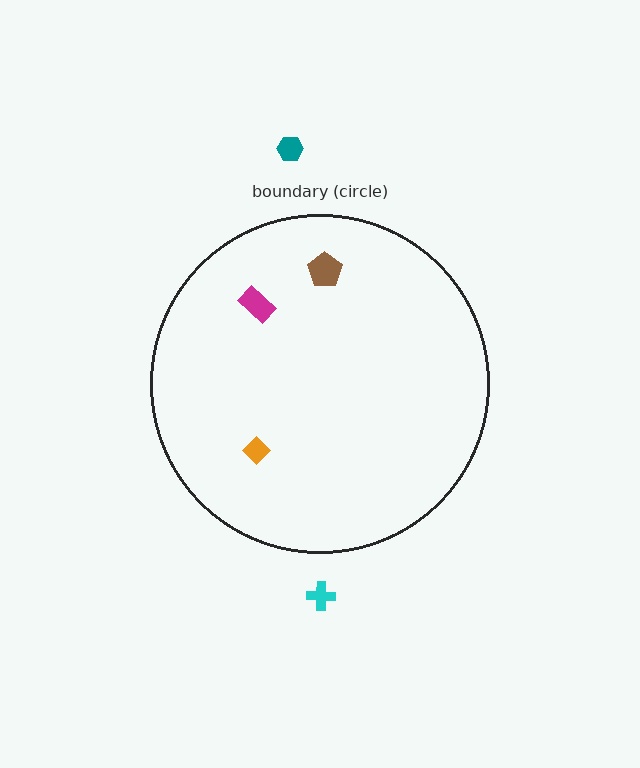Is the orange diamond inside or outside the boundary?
Inside.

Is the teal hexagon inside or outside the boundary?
Outside.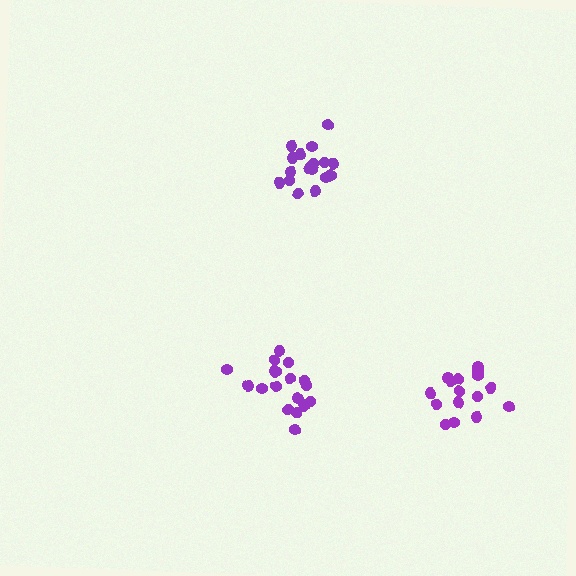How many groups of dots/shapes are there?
There are 3 groups.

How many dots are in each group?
Group 1: 17 dots, Group 2: 19 dots, Group 3: 16 dots (52 total).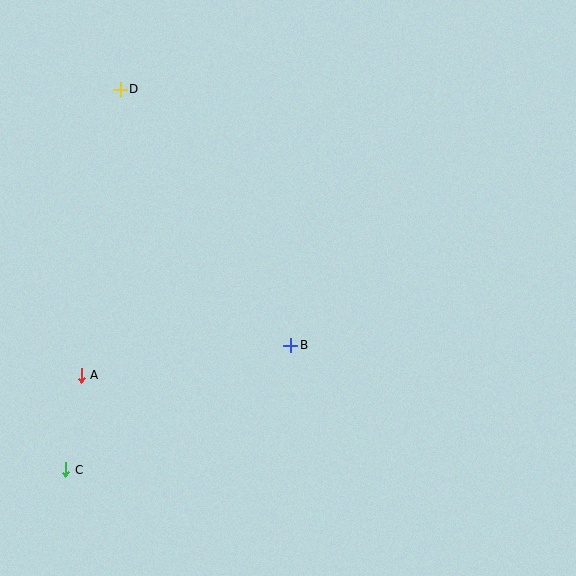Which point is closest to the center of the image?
Point B at (291, 345) is closest to the center.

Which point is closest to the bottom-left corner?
Point C is closest to the bottom-left corner.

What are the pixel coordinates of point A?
Point A is at (81, 375).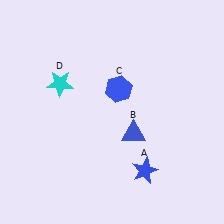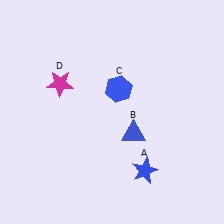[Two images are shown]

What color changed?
The star (D) changed from cyan in Image 1 to magenta in Image 2.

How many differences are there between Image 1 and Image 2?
There is 1 difference between the two images.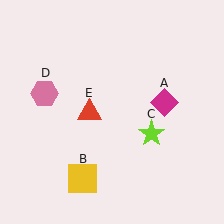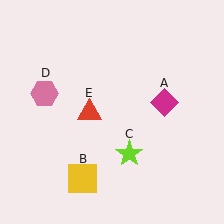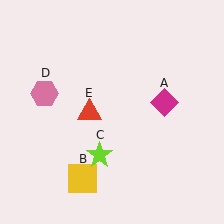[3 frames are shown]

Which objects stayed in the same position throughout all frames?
Magenta diamond (object A) and yellow square (object B) and pink hexagon (object D) and red triangle (object E) remained stationary.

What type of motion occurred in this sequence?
The lime star (object C) rotated clockwise around the center of the scene.